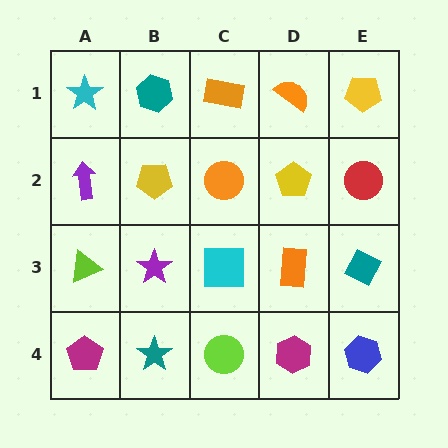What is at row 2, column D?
A yellow pentagon.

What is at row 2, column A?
A purple arrow.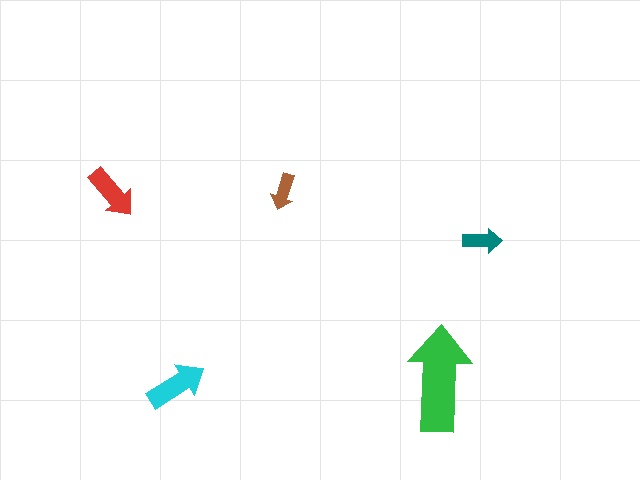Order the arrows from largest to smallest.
the green one, the cyan one, the red one, the teal one, the brown one.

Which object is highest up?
The brown arrow is topmost.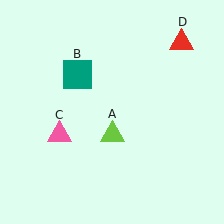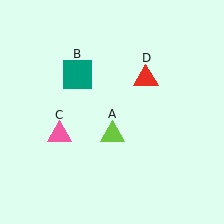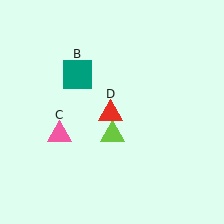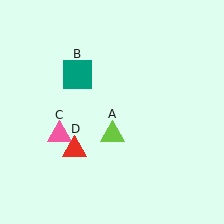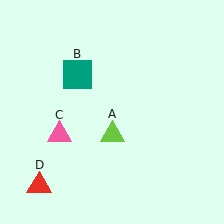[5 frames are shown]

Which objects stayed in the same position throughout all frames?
Lime triangle (object A) and teal square (object B) and pink triangle (object C) remained stationary.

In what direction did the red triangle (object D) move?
The red triangle (object D) moved down and to the left.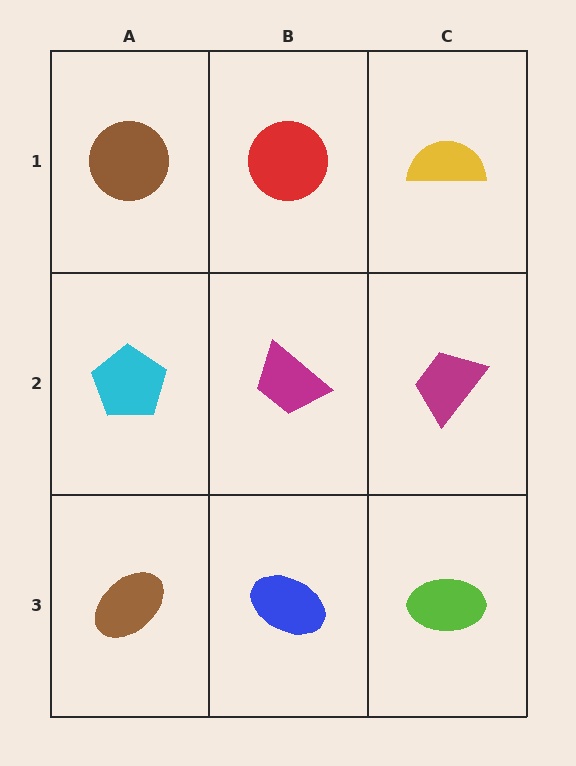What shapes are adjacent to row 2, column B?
A red circle (row 1, column B), a blue ellipse (row 3, column B), a cyan pentagon (row 2, column A), a magenta trapezoid (row 2, column C).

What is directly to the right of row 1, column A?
A red circle.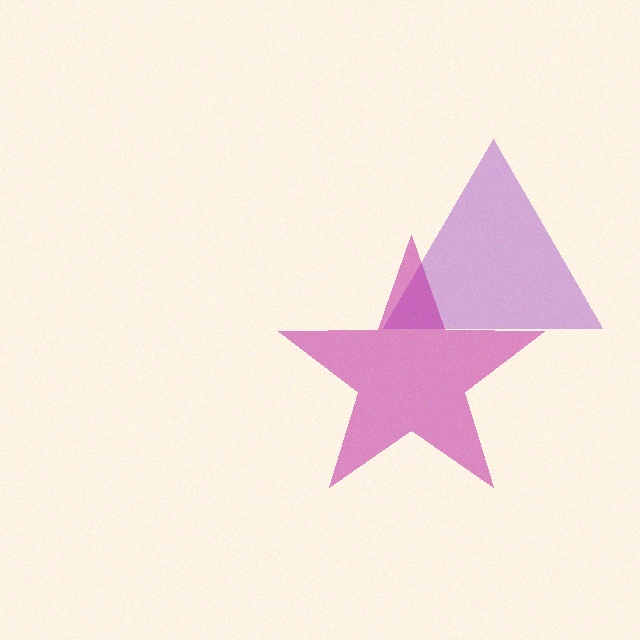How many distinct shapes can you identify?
There are 2 distinct shapes: a purple triangle, a magenta star.